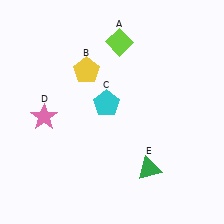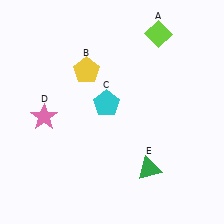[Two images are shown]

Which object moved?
The lime diamond (A) moved right.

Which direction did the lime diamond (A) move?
The lime diamond (A) moved right.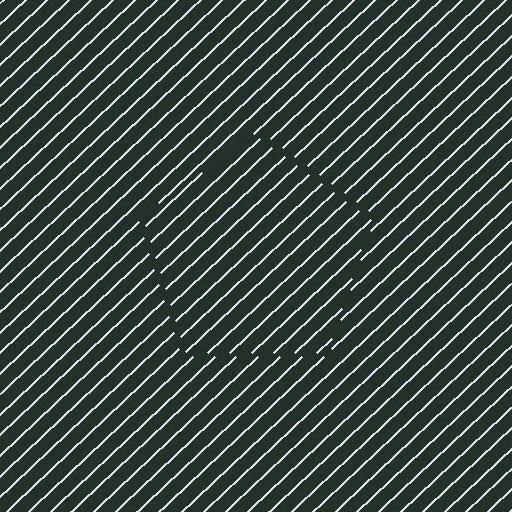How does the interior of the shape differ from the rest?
The interior of the shape contains the same grating, shifted by half a period — the contour is defined by the phase discontinuity where line-ends from the inner and outer gratings abut.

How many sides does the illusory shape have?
5 sides — the line-ends trace a pentagon.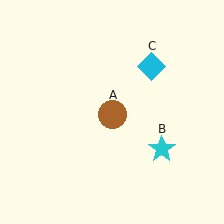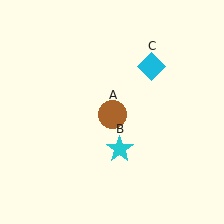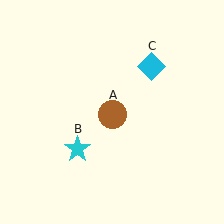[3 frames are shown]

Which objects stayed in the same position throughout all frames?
Brown circle (object A) and cyan diamond (object C) remained stationary.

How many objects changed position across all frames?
1 object changed position: cyan star (object B).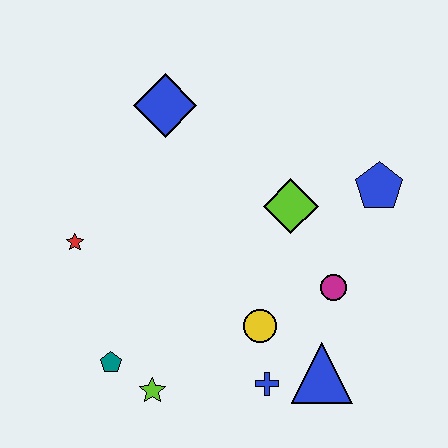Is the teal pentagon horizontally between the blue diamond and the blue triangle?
No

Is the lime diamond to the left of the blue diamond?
No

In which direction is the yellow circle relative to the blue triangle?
The yellow circle is to the left of the blue triangle.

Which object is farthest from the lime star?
The blue pentagon is farthest from the lime star.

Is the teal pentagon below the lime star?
No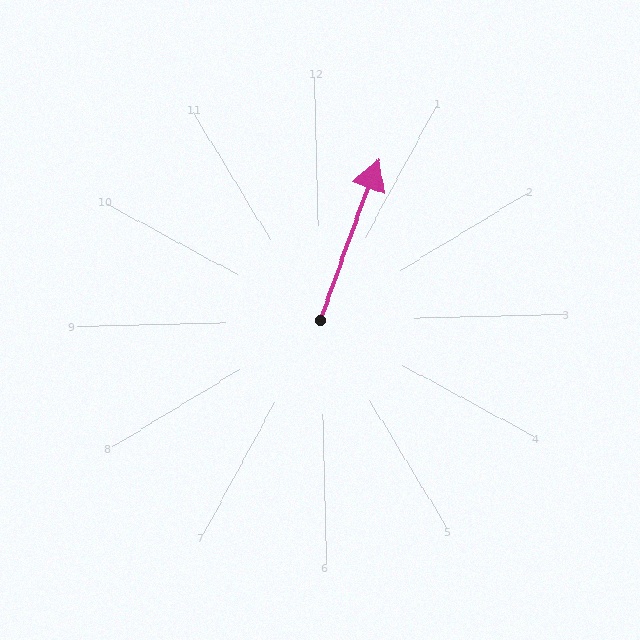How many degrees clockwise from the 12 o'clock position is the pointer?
Approximately 21 degrees.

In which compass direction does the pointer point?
North.